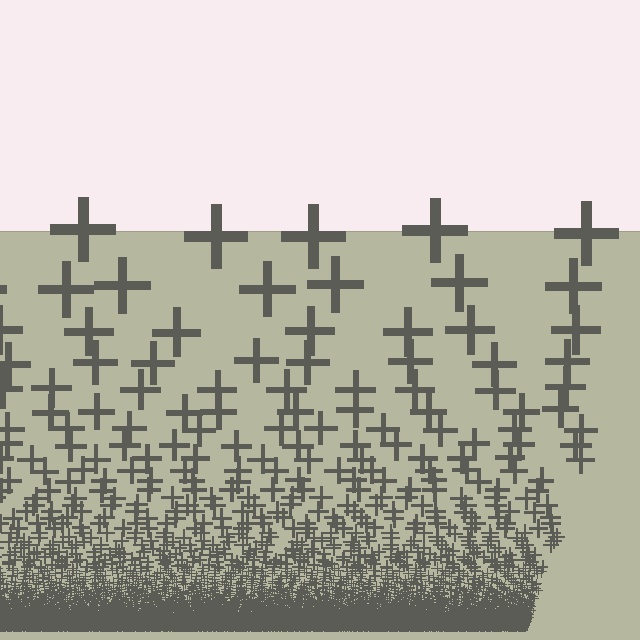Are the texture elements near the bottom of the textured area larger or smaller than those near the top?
Smaller. The gradient is inverted — elements near the bottom are smaller and denser.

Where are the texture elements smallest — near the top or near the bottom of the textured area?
Near the bottom.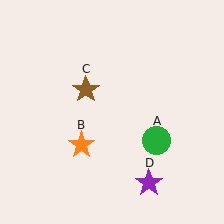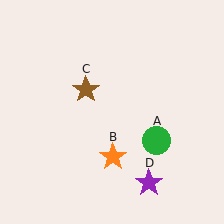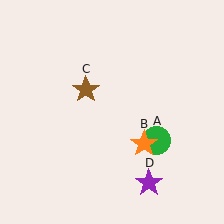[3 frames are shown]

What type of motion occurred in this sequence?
The orange star (object B) rotated counterclockwise around the center of the scene.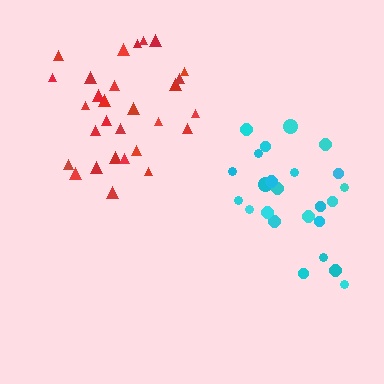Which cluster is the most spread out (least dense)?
Cyan.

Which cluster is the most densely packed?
Red.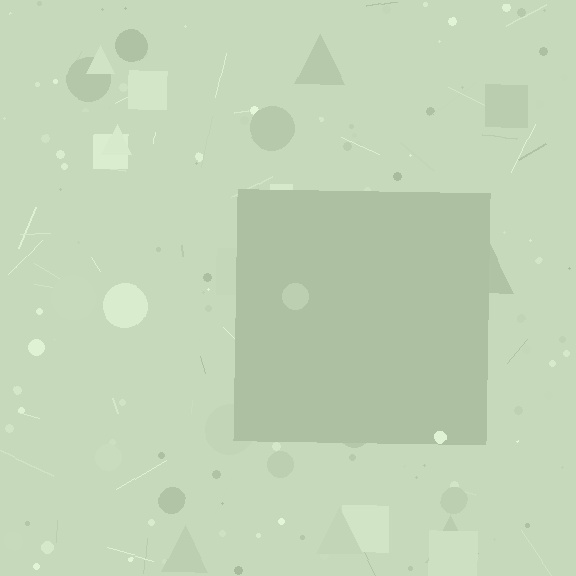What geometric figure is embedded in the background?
A square is embedded in the background.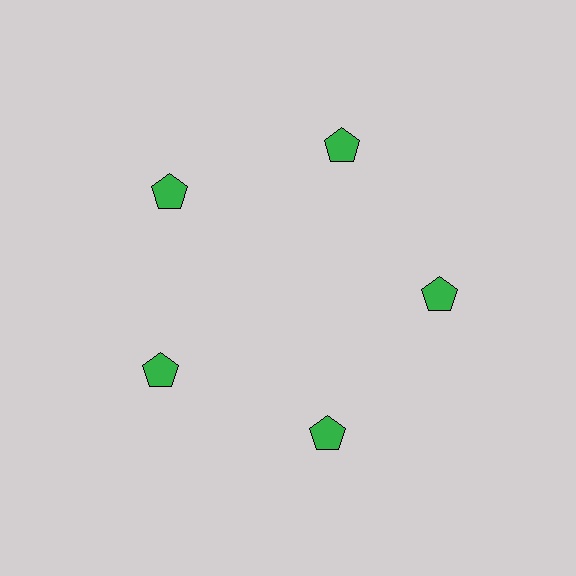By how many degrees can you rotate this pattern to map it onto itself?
The pattern maps onto itself every 72 degrees of rotation.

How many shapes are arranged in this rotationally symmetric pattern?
There are 5 shapes, arranged in 5 groups of 1.